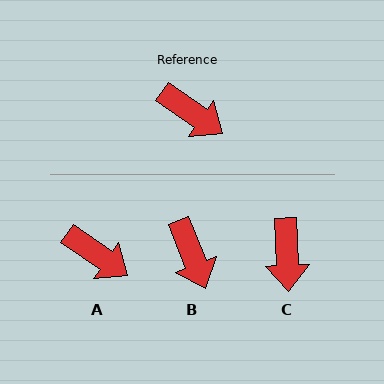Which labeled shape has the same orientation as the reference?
A.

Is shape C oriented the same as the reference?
No, it is off by about 53 degrees.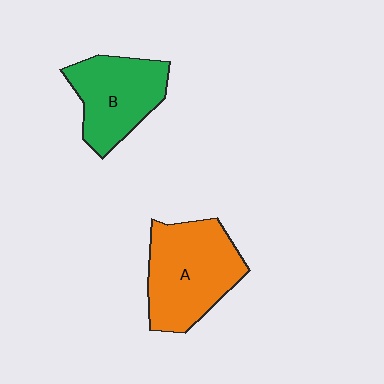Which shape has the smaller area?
Shape B (green).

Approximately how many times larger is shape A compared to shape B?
Approximately 1.2 times.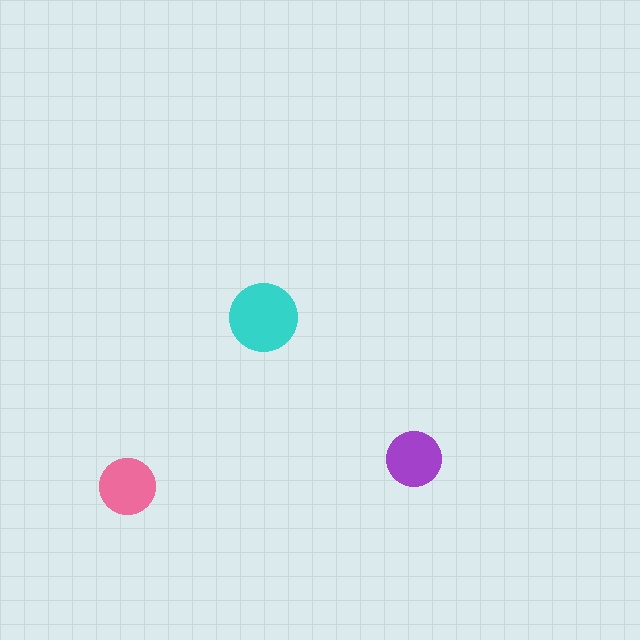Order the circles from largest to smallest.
the cyan one, the pink one, the purple one.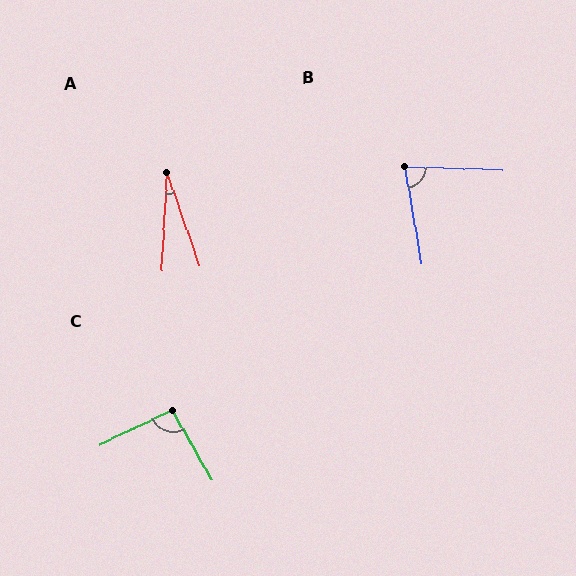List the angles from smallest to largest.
A (22°), B (79°), C (94°).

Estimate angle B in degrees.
Approximately 79 degrees.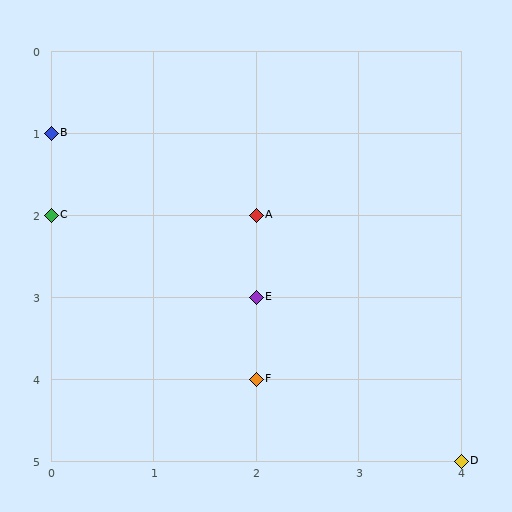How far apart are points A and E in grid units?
Points A and E are 1 row apart.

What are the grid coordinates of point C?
Point C is at grid coordinates (0, 2).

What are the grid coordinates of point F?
Point F is at grid coordinates (2, 4).